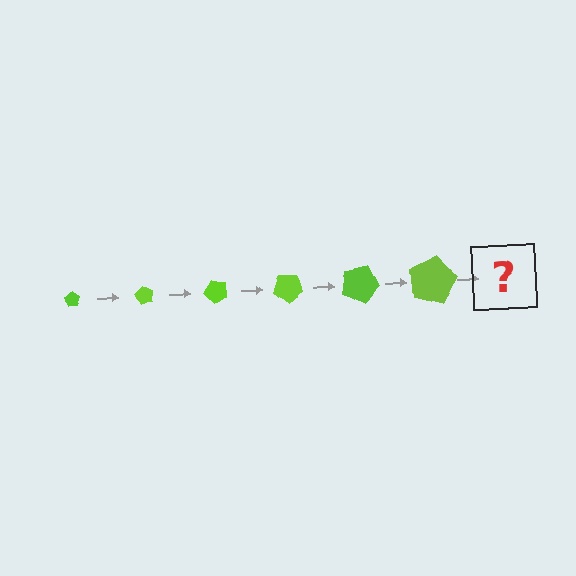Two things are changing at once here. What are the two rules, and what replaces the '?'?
The two rules are that the pentagon grows larger each step and it rotates 60 degrees each step. The '?' should be a pentagon, larger than the previous one and rotated 360 degrees from the start.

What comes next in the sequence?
The next element should be a pentagon, larger than the previous one and rotated 360 degrees from the start.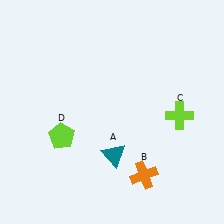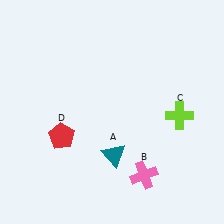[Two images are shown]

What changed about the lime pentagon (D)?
In Image 1, D is lime. In Image 2, it changed to red.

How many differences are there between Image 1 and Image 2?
There are 2 differences between the two images.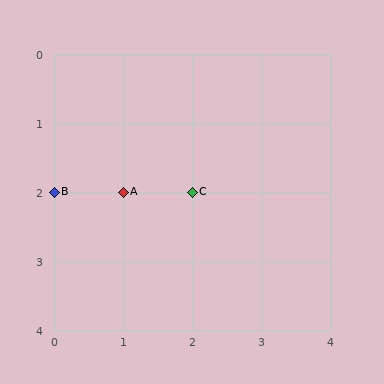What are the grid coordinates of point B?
Point B is at grid coordinates (0, 2).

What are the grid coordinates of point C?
Point C is at grid coordinates (2, 2).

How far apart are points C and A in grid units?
Points C and A are 1 column apart.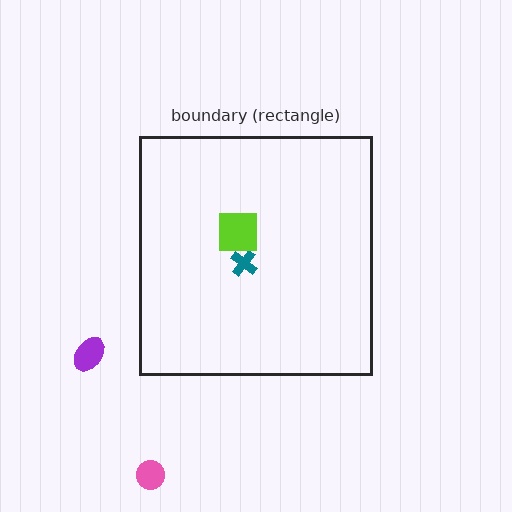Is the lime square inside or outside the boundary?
Inside.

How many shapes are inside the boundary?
2 inside, 2 outside.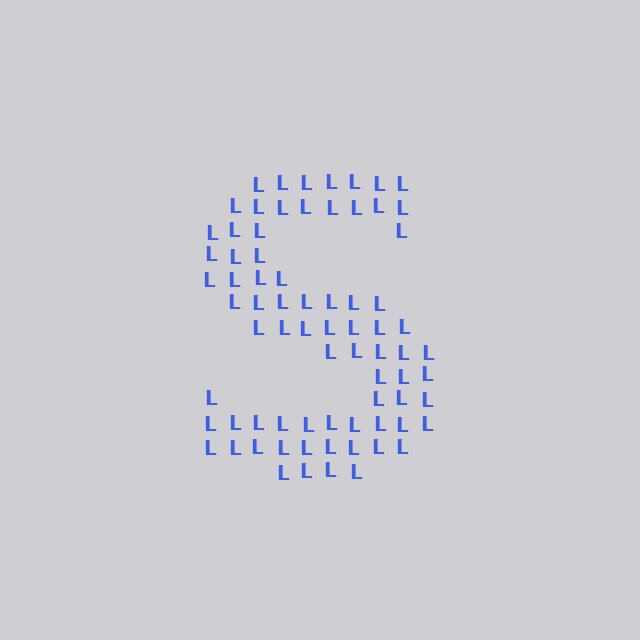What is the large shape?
The large shape is the letter S.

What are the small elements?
The small elements are letter L's.